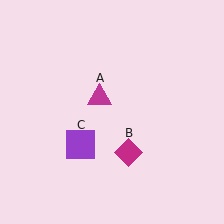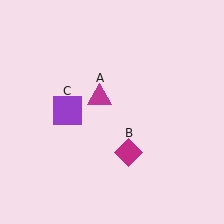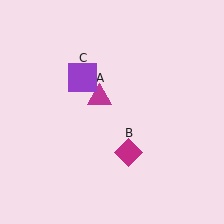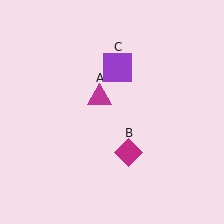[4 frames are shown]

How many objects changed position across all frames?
1 object changed position: purple square (object C).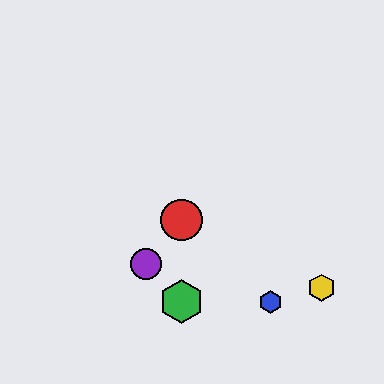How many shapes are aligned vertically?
2 shapes (the red circle, the green hexagon) are aligned vertically.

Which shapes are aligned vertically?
The red circle, the green hexagon are aligned vertically.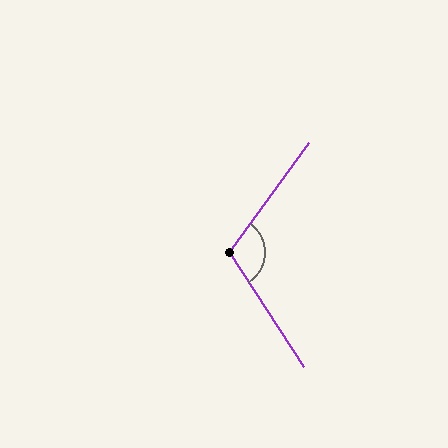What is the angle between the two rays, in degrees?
Approximately 111 degrees.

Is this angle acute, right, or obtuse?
It is obtuse.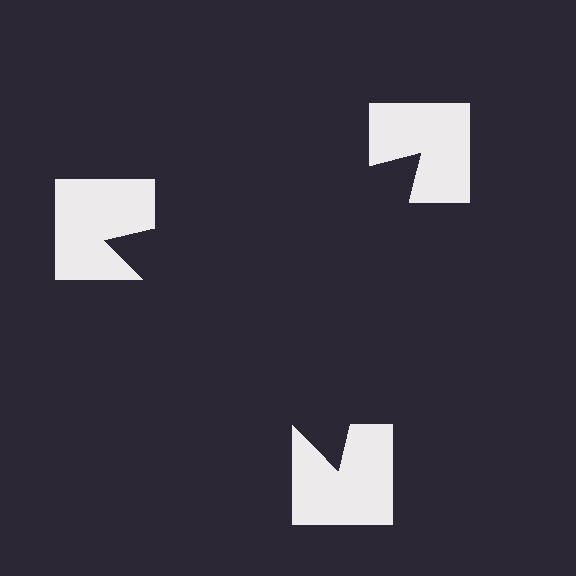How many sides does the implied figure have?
3 sides.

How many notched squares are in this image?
There are 3 — one at each vertex of the illusory triangle.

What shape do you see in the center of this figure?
An illusory triangle — its edges are inferred from the aligned wedge cuts in the notched squares, not physically drawn.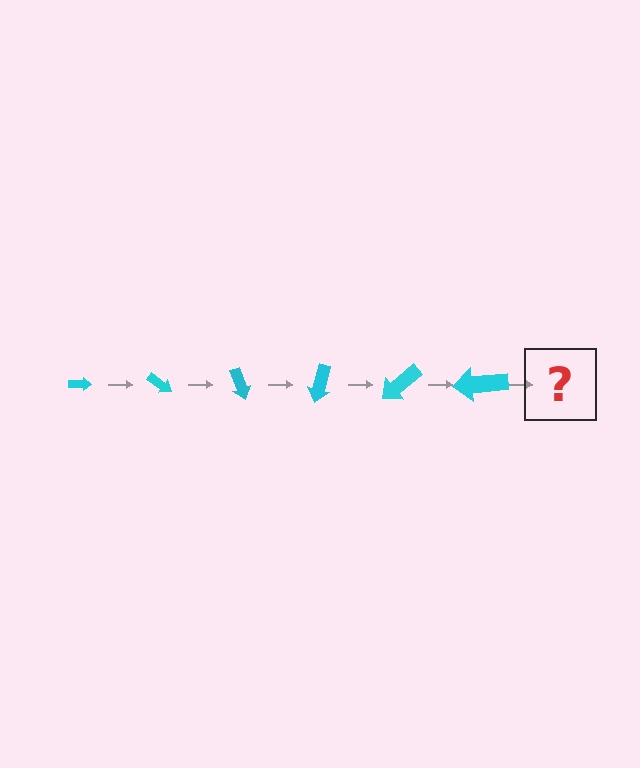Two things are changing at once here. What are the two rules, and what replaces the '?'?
The two rules are that the arrow grows larger each step and it rotates 35 degrees each step. The '?' should be an arrow, larger than the previous one and rotated 210 degrees from the start.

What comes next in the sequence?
The next element should be an arrow, larger than the previous one and rotated 210 degrees from the start.